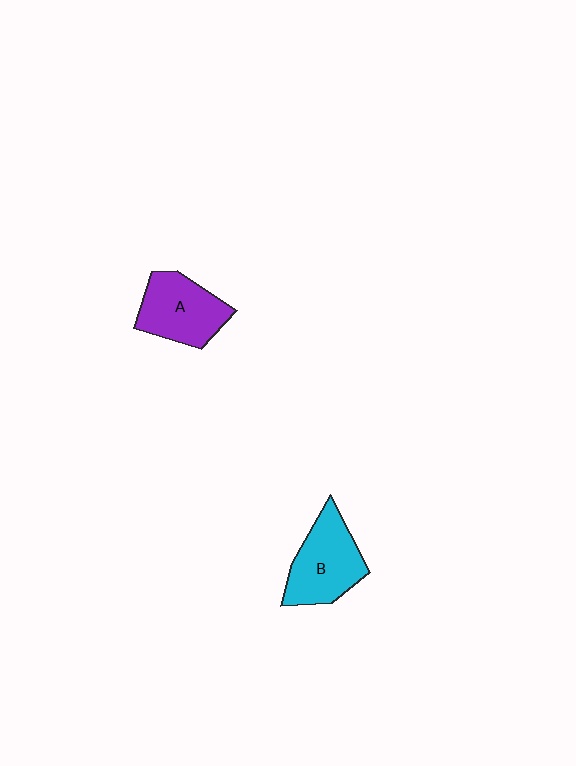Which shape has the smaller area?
Shape A (purple).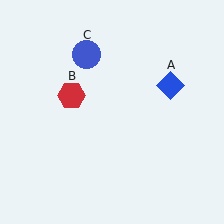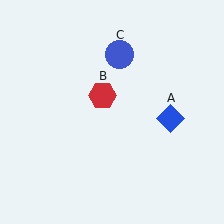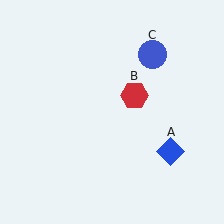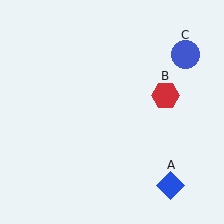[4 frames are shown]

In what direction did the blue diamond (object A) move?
The blue diamond (object A) moved down.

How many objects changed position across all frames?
3 objects changed position: blue diamond (object A), red hexagon (object B), blue circle (object C).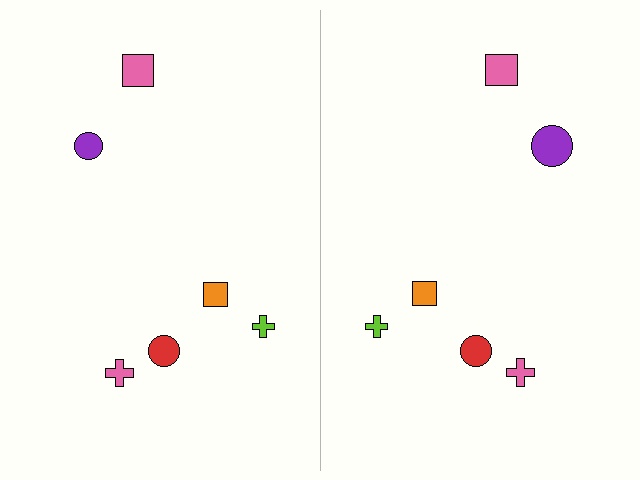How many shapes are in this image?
There are 12 shapes in this image.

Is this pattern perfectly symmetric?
No, the pattern is not perfectly symmetric. The purple circle on the right side has a different size than its mirror counterpart.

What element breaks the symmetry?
The purple circle on the right side has a different size than its mirror counterpart.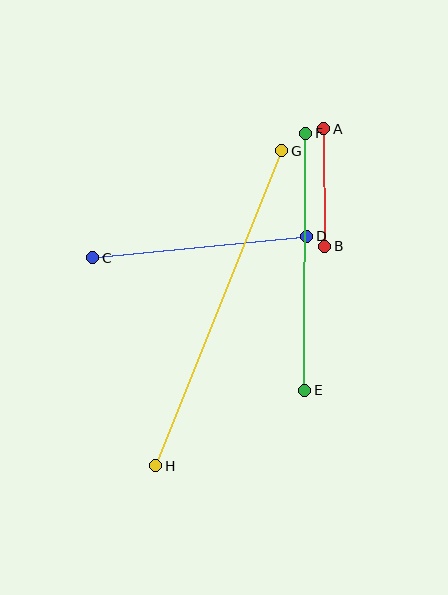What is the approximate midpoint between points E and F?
The midpoint is at approximately (305, 262) pixels.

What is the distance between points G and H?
The distance is approximately 340 pixels.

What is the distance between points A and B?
The distance is approximately 117 pixels.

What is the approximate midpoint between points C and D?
The midpoint is at approximately (200, 247) pixels.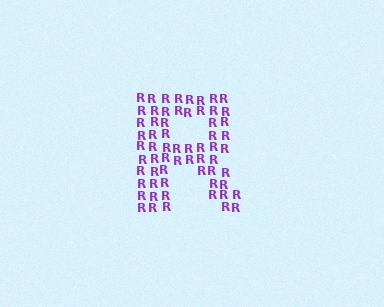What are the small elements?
The small elements are letter R's.